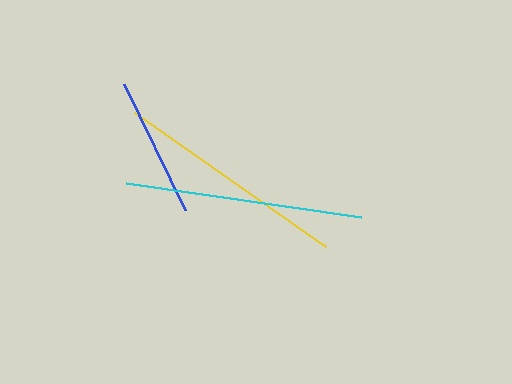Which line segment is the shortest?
The blue line is the shortest at approximately 140 pixels.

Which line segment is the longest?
The cyan line is the longest at approximately 237 pixels.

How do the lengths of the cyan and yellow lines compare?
The cyan and yellow lines are approximately the same length.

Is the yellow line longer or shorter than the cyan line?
The cyan line is longer than the yellow line.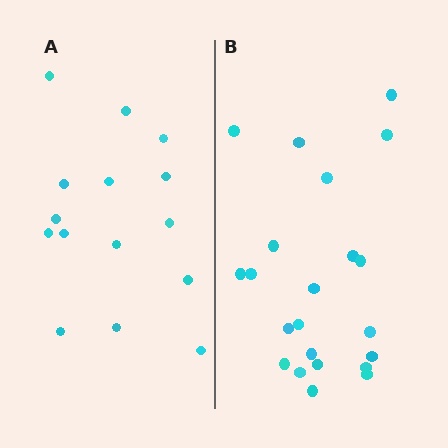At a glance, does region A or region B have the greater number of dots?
Region B (the right region) has more dots.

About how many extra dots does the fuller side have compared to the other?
Region B has roughly 8 or so more dots than region A.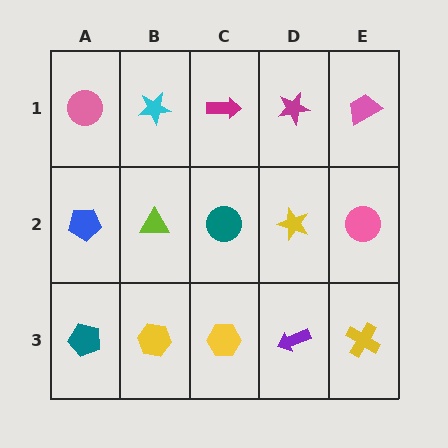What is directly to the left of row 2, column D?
A teal circle.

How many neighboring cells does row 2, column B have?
4.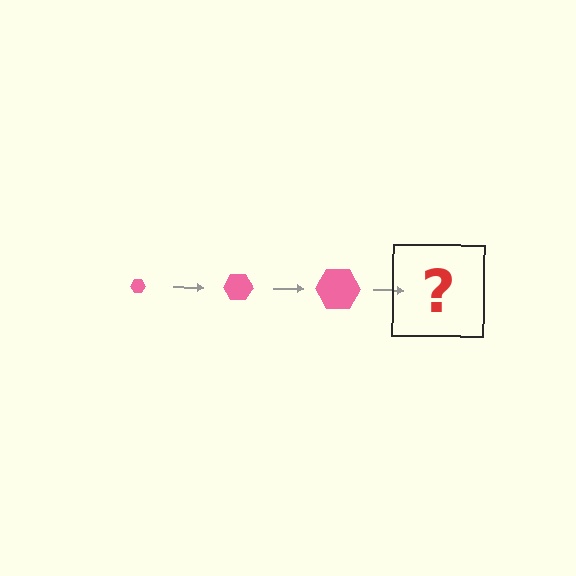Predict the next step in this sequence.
The next step is a pink hexagon, larger than the previous one.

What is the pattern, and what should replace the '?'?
The pattern is that the hexagon gets progressively larger each step. The '?' should be a pink hexagon, larger than the previous one.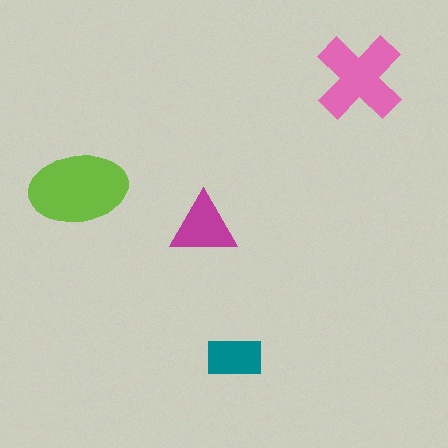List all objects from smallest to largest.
The teal rectangle, the magenta triangle, the pink cross, the lime ellipse.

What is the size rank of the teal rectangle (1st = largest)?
4th.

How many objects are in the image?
There are 4 objects in the image.